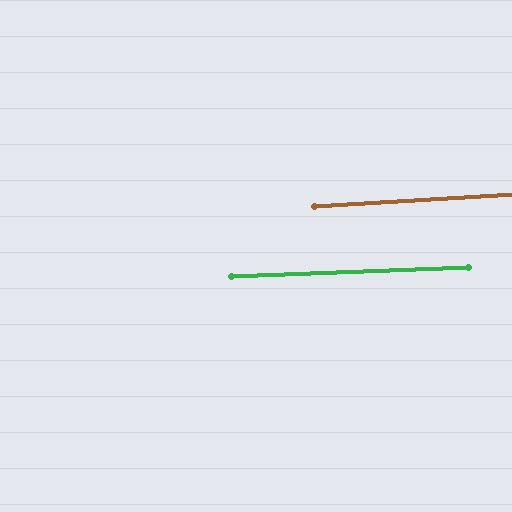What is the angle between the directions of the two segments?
Approximately 1 degree.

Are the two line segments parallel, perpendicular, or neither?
Parallel — their directions differ by only 1.3°.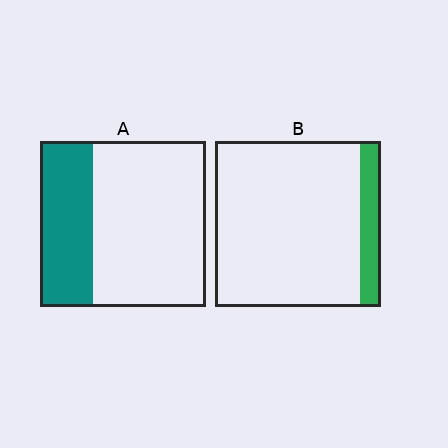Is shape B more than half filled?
No.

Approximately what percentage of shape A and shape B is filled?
A is approximately 30% and B is approximately 15%.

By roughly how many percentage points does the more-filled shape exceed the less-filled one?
By roughly 20 percentage points (A over B).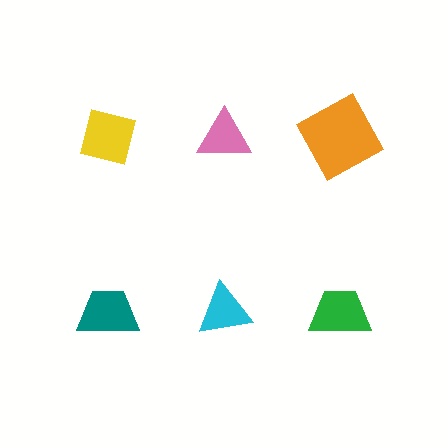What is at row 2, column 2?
A cyan triangle.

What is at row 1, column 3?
An orange square.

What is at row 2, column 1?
A teal trapezoid.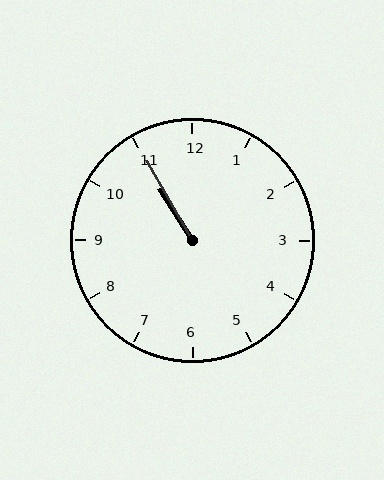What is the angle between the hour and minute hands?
Approximately 2 degrees.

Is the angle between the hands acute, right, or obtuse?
It is acute.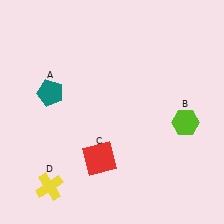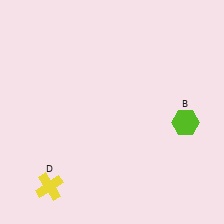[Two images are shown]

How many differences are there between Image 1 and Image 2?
There are 2 differences between the two images.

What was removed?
The teal pentagon (A), the red square (C) were removed in Image 2.